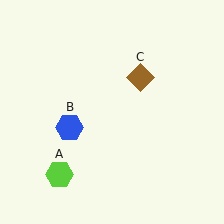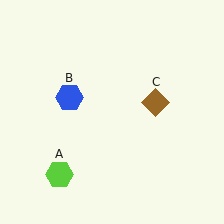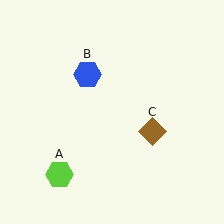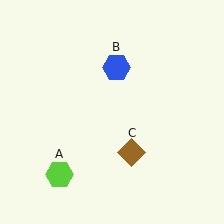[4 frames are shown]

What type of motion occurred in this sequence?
The blue hexagon (object B), brown diamond (object C) rotated clockwise around the center of the scene.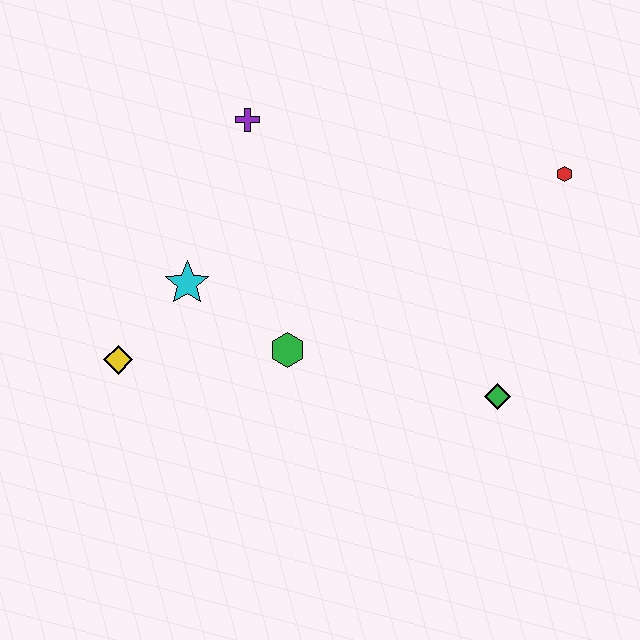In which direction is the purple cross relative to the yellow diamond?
The purple cross is above the yellow diamond.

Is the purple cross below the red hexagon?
No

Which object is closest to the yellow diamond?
The cyan star is closest to the yellow diamond.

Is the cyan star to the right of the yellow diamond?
Yes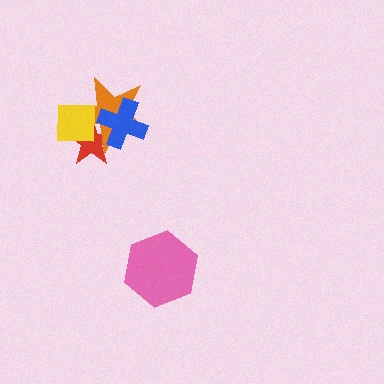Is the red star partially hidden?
Yes, it is partially covered by another shape.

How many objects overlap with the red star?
3 objects overlap with the red star.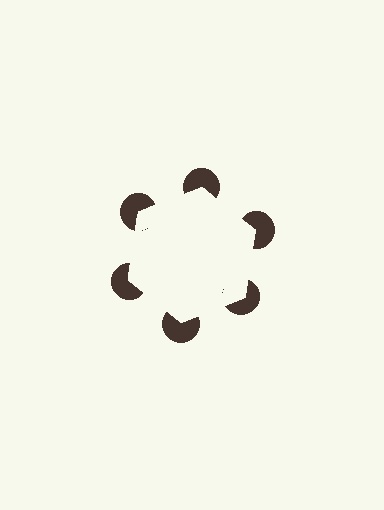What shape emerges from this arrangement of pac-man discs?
An illusory hexagon — its edges are inferred from the aligned wedge cuts in the pac-man discs, not physically drawn.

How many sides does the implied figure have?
6 sides.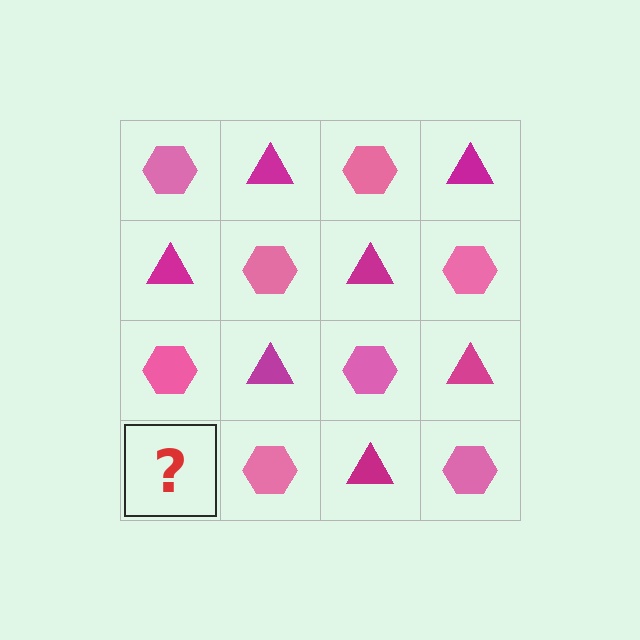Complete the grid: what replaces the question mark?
The question mark should be replaced with a magenta triangle.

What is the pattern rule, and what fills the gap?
The rule is that it alternates pink hexagon and magenta triangle in a checkerboard pattern. The gap should be filled with a magenta triangle.